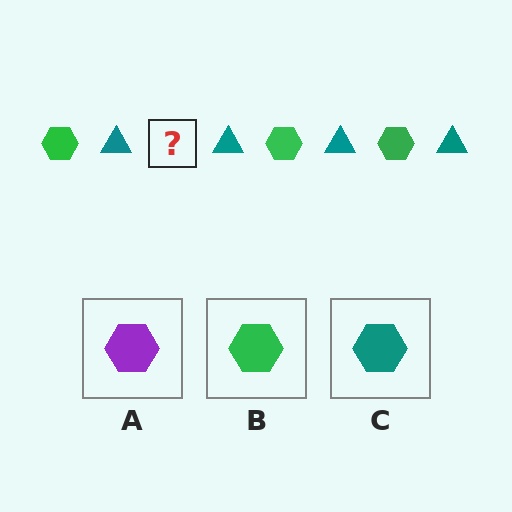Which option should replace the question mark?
Option B.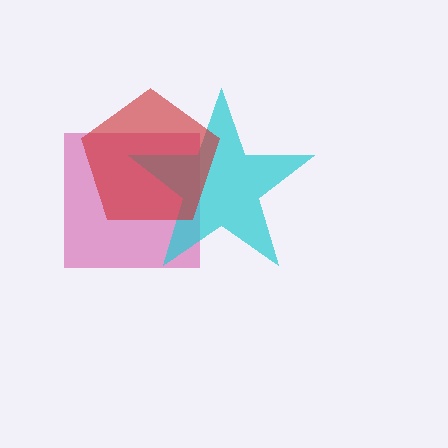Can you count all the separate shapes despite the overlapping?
Yes, there are 3 separate shapes.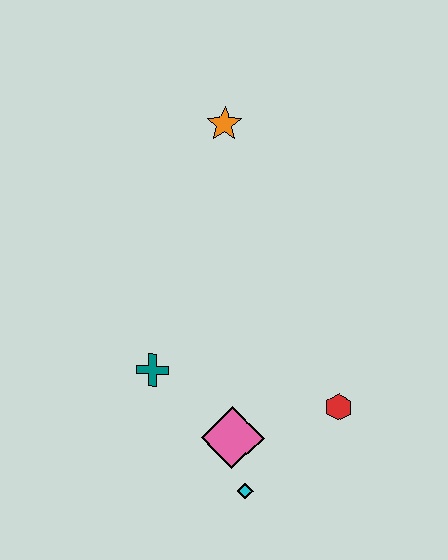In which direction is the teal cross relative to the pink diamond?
The teal cross is to the left of the pink diamond.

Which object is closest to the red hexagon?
The pink diamond is closest to the red hexagon.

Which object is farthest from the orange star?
The cyan diamond is farthest from the orange star.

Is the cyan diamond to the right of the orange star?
Yes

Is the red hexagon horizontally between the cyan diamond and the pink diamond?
No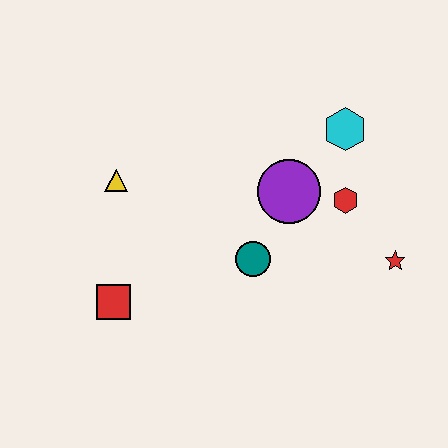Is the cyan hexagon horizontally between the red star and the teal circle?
Yes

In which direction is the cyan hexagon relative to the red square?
The cyan hexagon is to the right of the red square.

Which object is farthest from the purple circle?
The red square is farthest from the purple circle.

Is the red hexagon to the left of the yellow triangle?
No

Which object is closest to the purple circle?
The red hexagon is closest to the purple circle.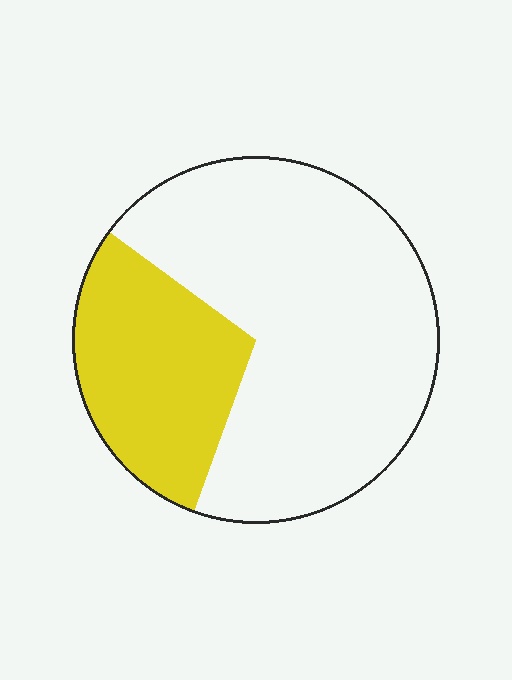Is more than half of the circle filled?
No.